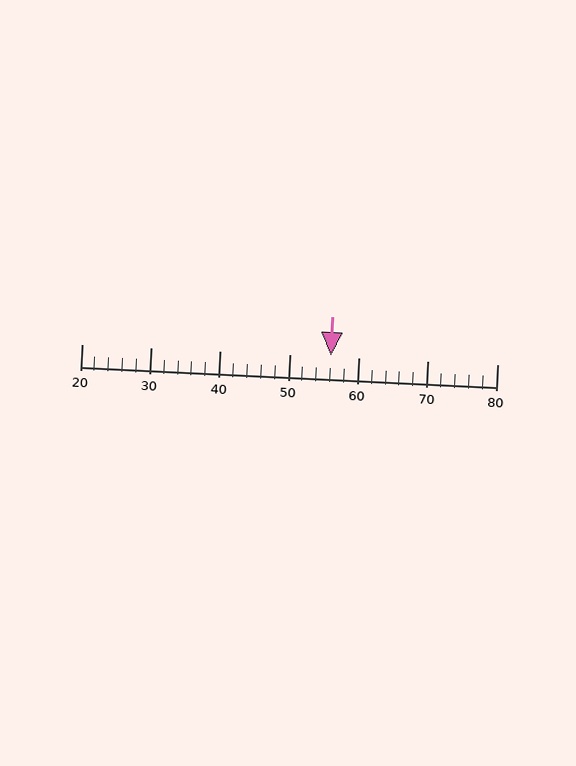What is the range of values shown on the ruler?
The ruler shows values from 20 to 80.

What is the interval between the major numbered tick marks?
The major tick marks are spaced 10 units apart.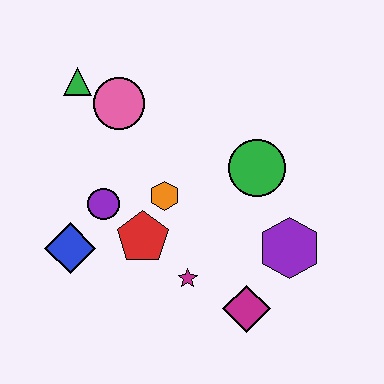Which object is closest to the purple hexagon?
The magenta diamond is closest to the purple hexagon.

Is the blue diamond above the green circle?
No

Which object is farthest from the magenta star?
The green triangle is farthest from the magenta star.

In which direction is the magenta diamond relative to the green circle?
The magenta diamond is below the green circle.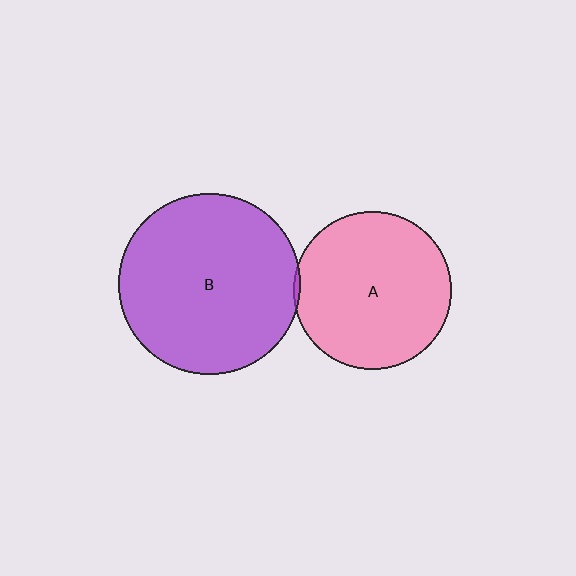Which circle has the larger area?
Circle B (purple).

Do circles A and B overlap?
Yes.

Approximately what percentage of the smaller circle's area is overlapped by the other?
Approximately 5%.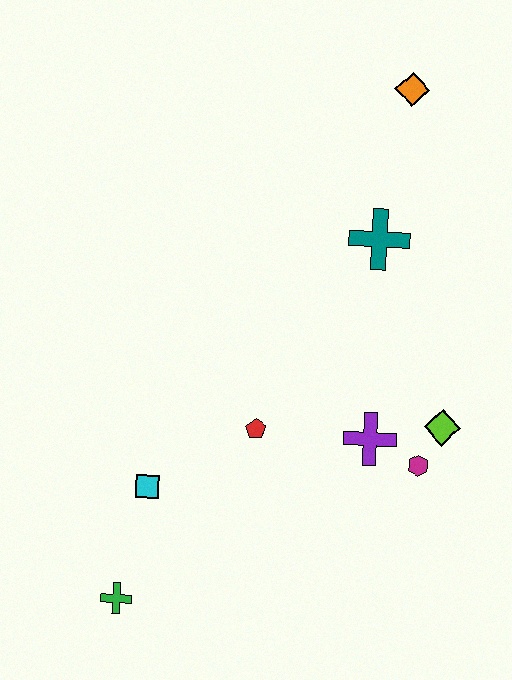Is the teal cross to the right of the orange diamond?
No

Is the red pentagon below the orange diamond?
Yes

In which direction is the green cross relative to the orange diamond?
The green cross is below the orange diamond.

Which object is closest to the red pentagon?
The purple cross is closest to the red pentagon.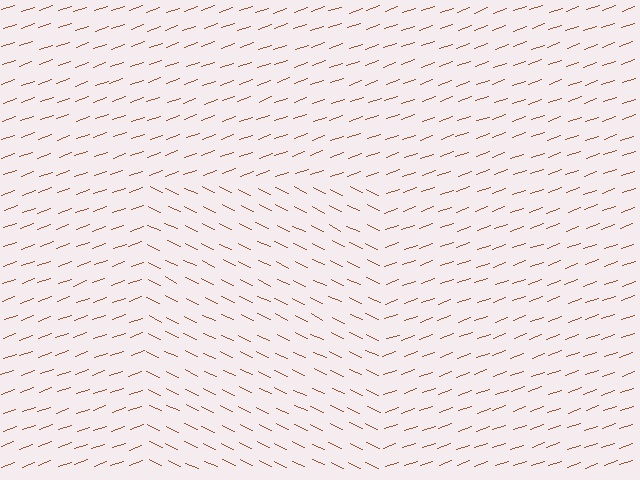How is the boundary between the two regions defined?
The boundary is defined purely by a change in line orientation (approximately 45 degrees difference). All lines are the same color and thickness.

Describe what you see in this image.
The image is filled with small brown line segments. A rectangle region in the image has lines oriented differently from the surrounding lines, creating a visible texture boundary.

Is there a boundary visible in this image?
Yes, there is a texture boundary formed by a change in line orientation.